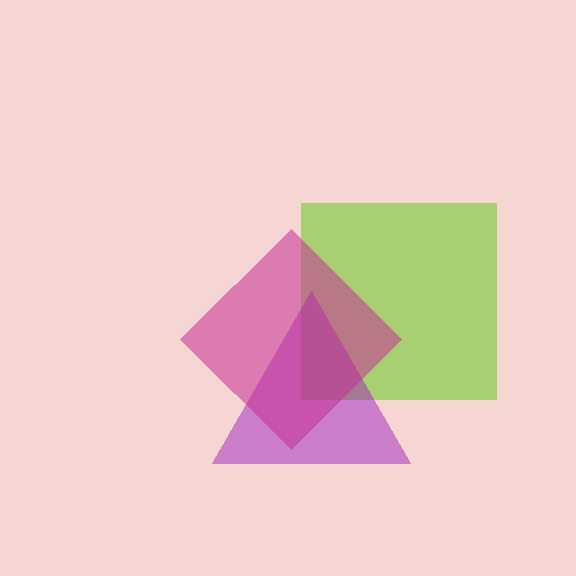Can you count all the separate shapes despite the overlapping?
Yes, there are 3 separate shapes.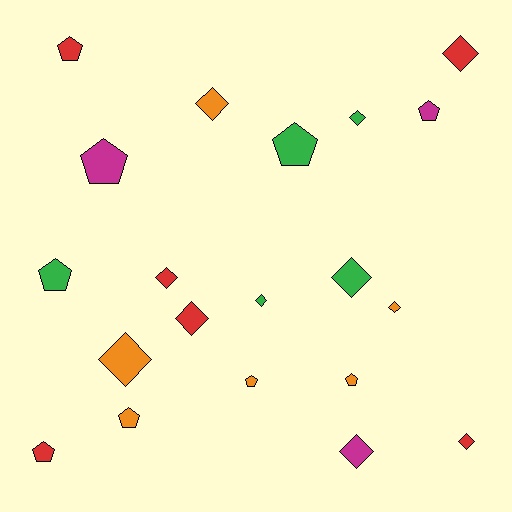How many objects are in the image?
There are 20 objects.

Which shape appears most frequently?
Diamond, with 11 objects.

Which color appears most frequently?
Orange, with 6 objects.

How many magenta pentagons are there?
There are 2 magenta pentagons.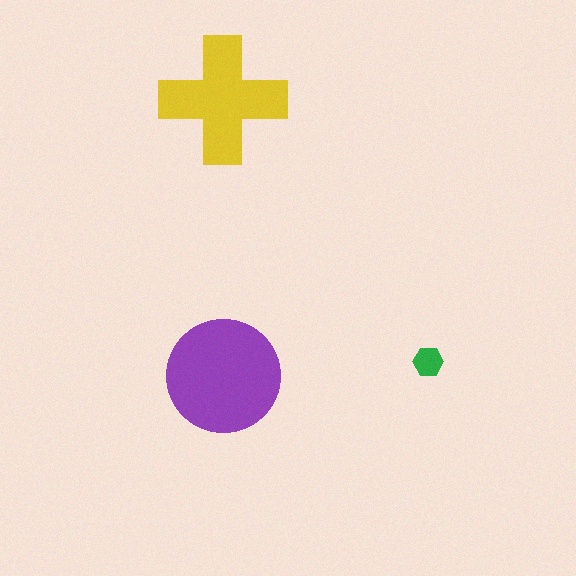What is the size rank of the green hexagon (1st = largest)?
3rd.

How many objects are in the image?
There are 3 objects in the image.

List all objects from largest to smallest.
The purple circle, the yellow cross, the green hexagon.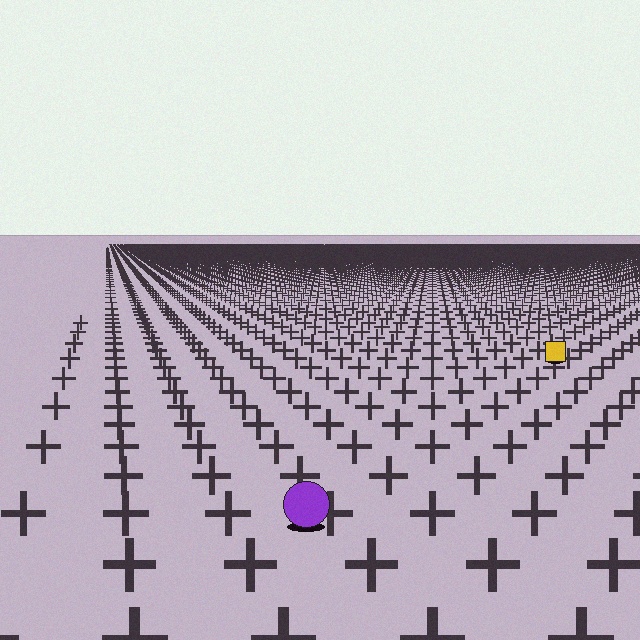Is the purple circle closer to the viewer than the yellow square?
Yes. The purple circle is closer — you can tell from the texture gradient: the ground texture is coarser near it.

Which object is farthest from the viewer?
The yellow square is farthest from the viewer. It appears smaller and the ground texture around it is denser.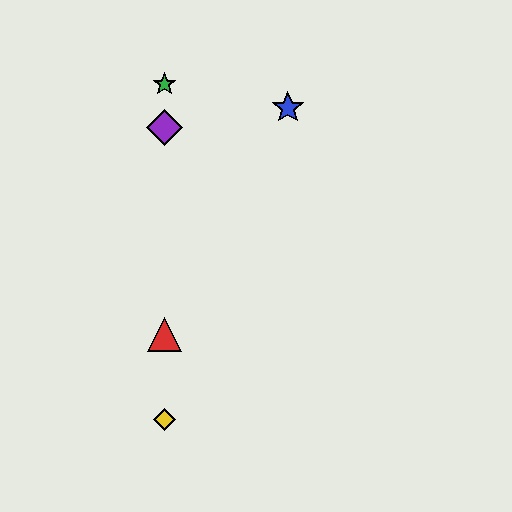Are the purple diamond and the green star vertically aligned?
Yes, both are at x≈165.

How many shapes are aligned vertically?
4 shapes (the red triangle, the green star, the yellow diamond, the purple diamond) are aligned vertically.